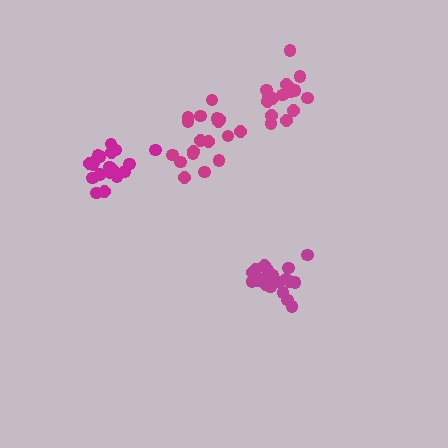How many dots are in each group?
Group 1: 21 dots, Group 2: 19 dots, Group 3: 21 dots, Group 4: 18 dots (79 total).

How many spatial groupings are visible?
There are 4 spatial groupings.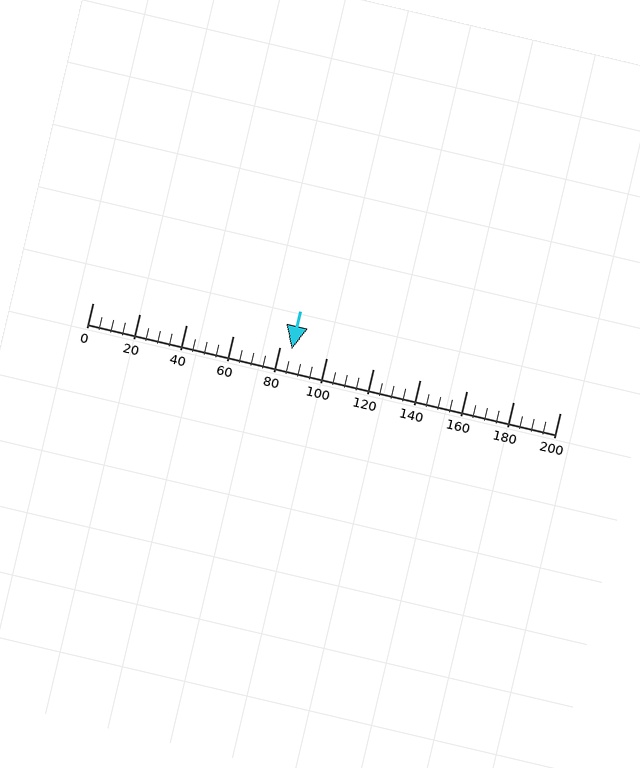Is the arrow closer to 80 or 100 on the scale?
The arrow is closer to 80.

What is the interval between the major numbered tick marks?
The major tick marks are spaced 20 units apart.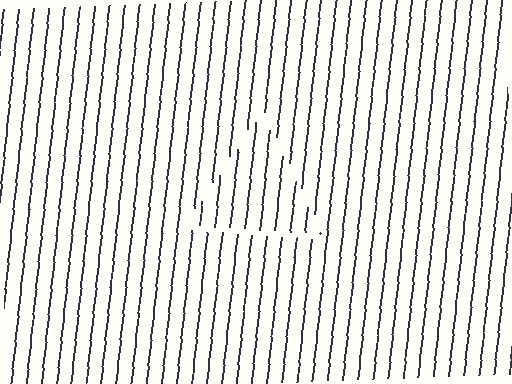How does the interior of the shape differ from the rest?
The interior of the shape contains the same grating, shifted by half a period — the contour is defined by the phase discontinuity where line-ends from the inner and outer gratings abut.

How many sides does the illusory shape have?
3 sides — the line-ends trace a triangle.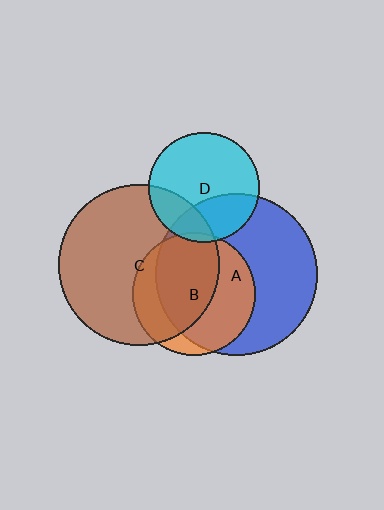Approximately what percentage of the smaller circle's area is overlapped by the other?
Approximately 75%.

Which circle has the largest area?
Circle A (blue).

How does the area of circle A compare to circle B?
Approximately 1.7 times.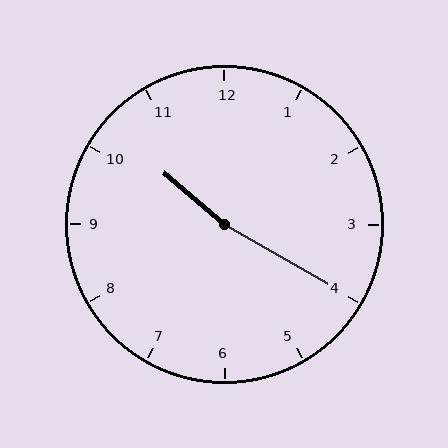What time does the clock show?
10:20.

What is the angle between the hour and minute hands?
Approximately 170 degrees.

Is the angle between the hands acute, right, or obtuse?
It is obtuse.